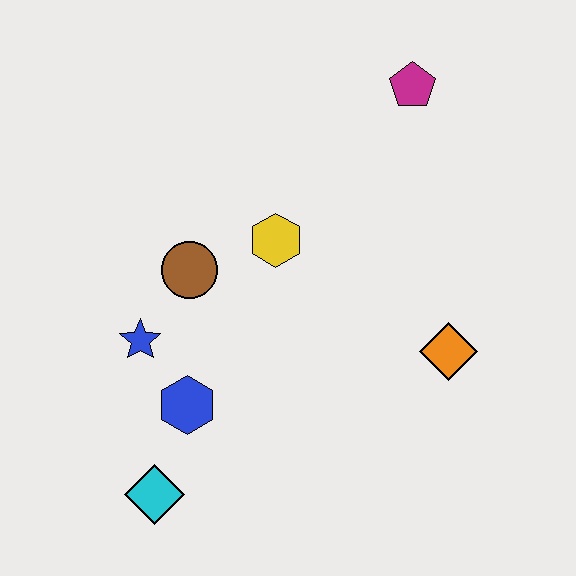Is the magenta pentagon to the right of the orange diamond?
No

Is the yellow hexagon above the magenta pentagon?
No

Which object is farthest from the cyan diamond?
The magenta pentagon is farthest from the cyan diamond.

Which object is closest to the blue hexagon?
The blue star is closest to the blue hexagon.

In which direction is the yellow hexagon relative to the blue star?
The yellow hexagon is to the right of the blue star.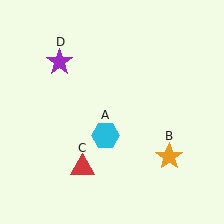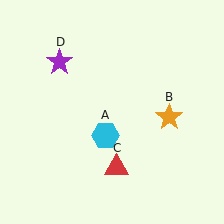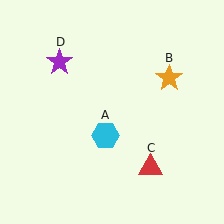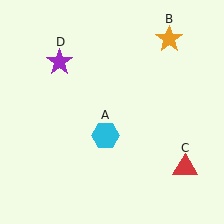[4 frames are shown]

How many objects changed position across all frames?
2 objects changed position: orange star (object B), red triangle (object C).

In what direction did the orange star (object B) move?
The orange star (object B) moved up.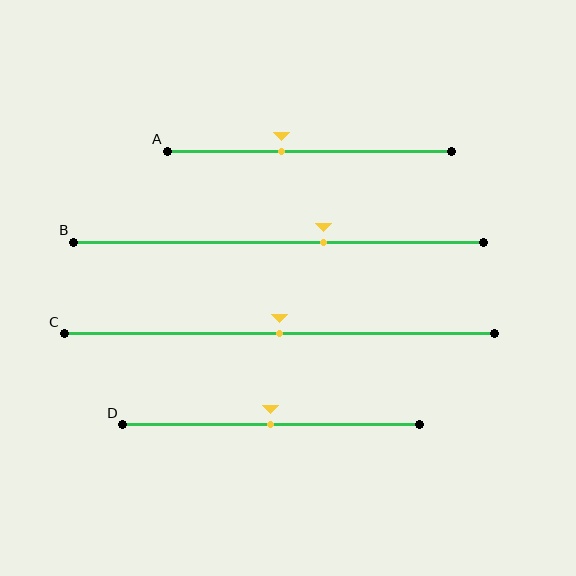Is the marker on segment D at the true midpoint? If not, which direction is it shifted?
Yes, the marker on segment D is at the true midpoint.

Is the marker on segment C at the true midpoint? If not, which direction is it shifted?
Yes, the marker on segment C is at the true midpoint.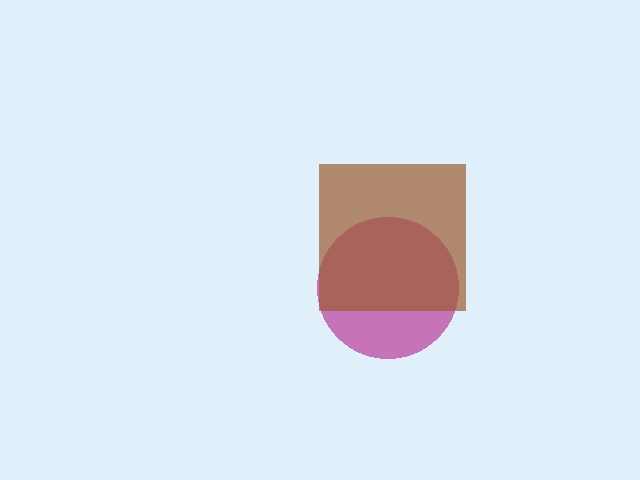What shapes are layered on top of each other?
The layered shapes are: a magenta circle, a brown square.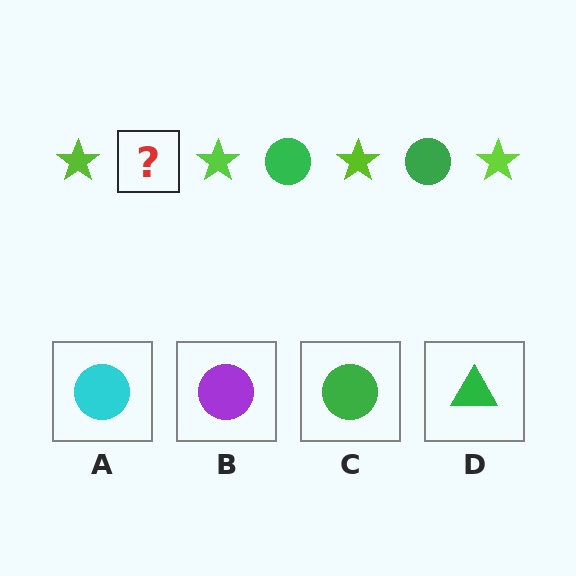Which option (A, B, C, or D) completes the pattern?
C.